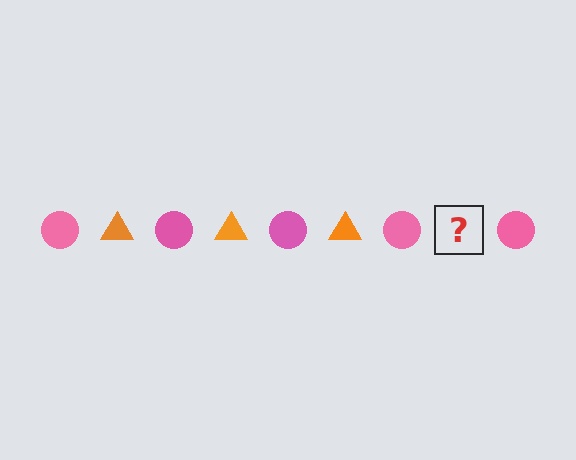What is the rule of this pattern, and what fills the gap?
The rule is that the pattern alternates between pink circle and orange triangle. The gap should be filled with an orange triangle.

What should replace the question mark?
The question mark should be replaced with an orange triangle.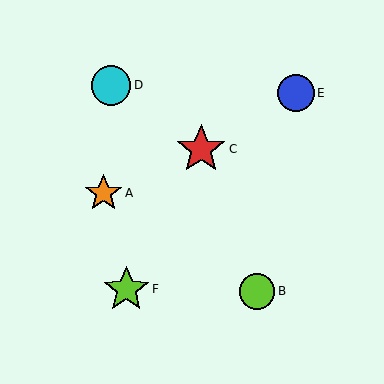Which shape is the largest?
The red star (labeled C) is the largest.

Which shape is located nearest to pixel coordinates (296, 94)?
The blue circle (labeled E) at (296, 93) is nearest to that location.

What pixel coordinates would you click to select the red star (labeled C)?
Click at (201, 149) to select the red star C.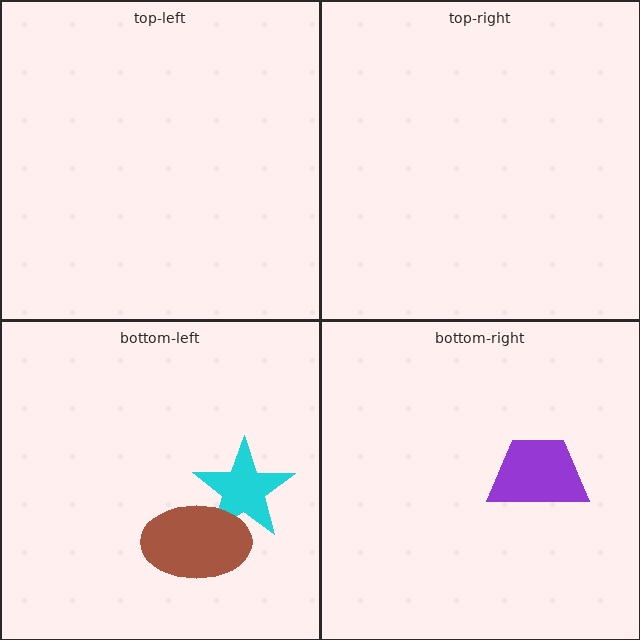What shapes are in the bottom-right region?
The purple trapezoid.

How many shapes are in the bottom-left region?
2.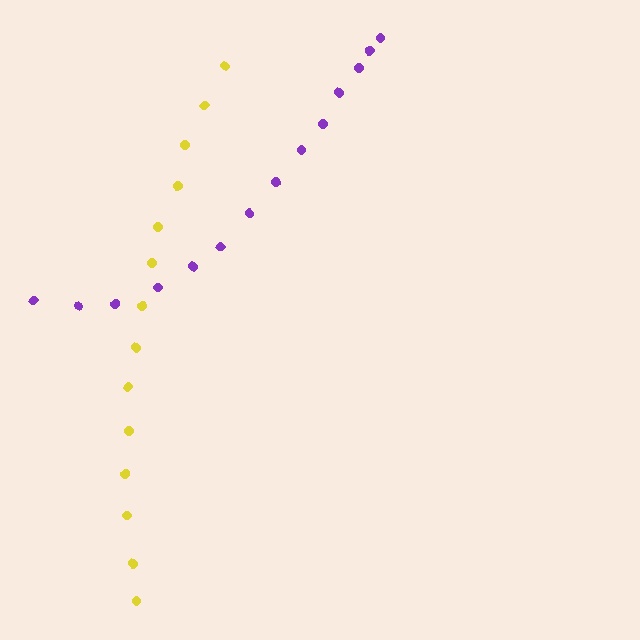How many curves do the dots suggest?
There are 2 distinct paths.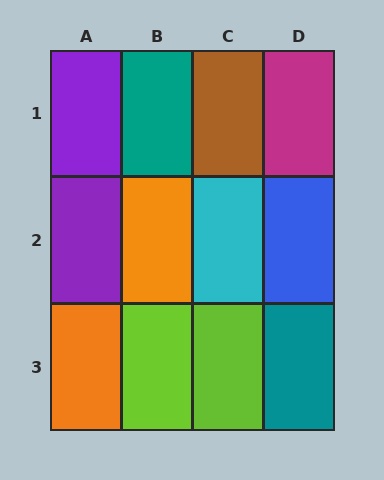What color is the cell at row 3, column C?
Lime.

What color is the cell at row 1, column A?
Purple.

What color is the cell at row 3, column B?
Lime.